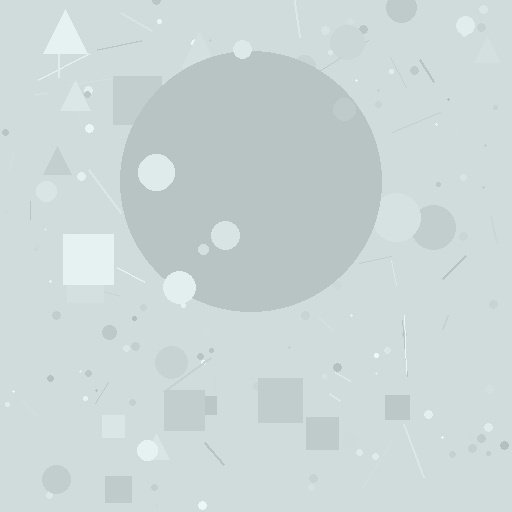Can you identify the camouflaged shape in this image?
The camouflaged shape is a circle.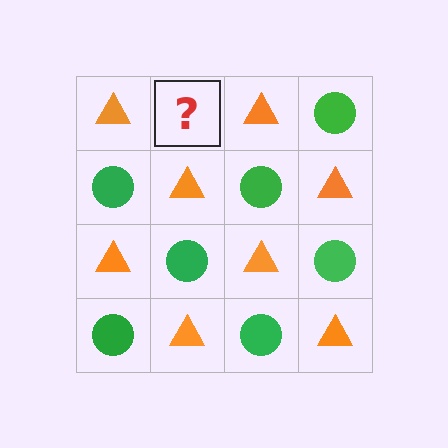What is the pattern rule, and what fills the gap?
The rule is that it alternates orange triangle and green circle in a checkerboard pattern. The gap should be filled with a green circle.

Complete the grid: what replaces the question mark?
The question mark should be replaced with a green circle.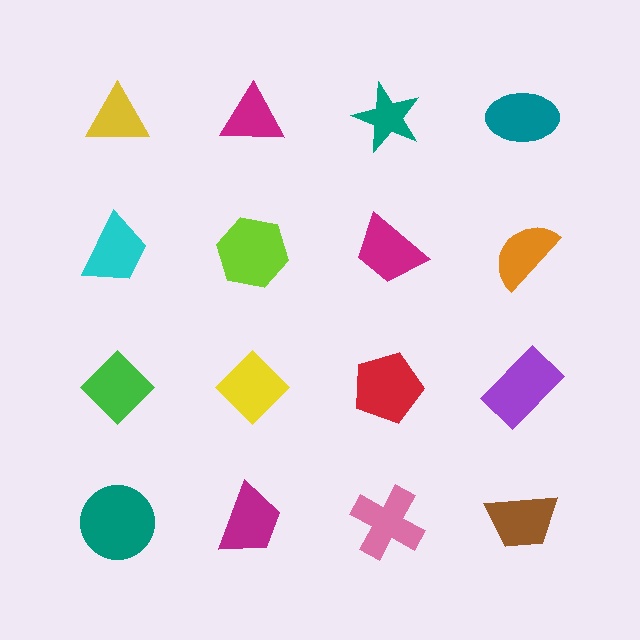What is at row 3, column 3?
A red pentagon.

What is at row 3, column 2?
A yellow diamond.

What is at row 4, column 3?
A pink cross.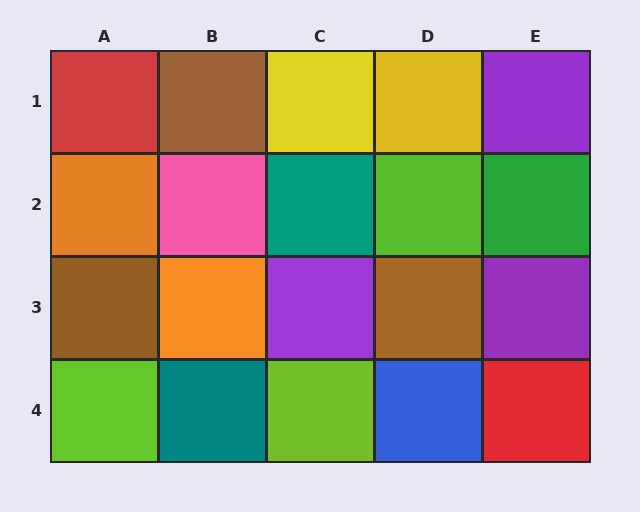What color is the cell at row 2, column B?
Pink.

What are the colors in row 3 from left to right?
Brown, orange, purple, brown, purple.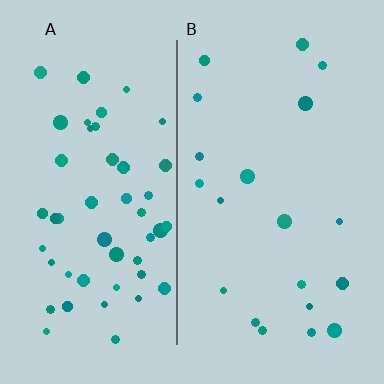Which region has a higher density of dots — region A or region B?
A (the left).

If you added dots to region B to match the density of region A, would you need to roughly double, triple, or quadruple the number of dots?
Approximately double.